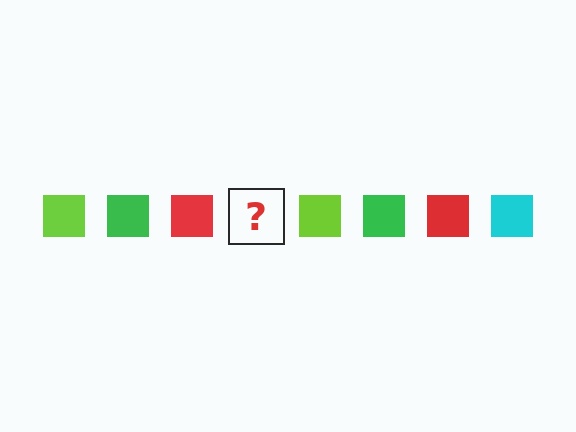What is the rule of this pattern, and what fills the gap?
The rule is that the pattern cycles through lime, green, red, cyan squares. The gap should be filled with a cyan square.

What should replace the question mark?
The question mark should be replaced with a cyan square.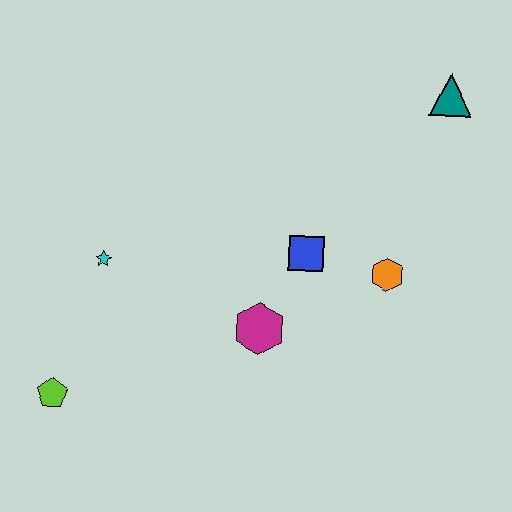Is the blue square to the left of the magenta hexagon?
No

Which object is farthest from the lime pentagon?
The teal triangle is farthest from the lime pentagon.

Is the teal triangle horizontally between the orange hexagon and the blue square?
No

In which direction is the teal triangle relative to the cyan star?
The teal triangle is to the right of the cyan star.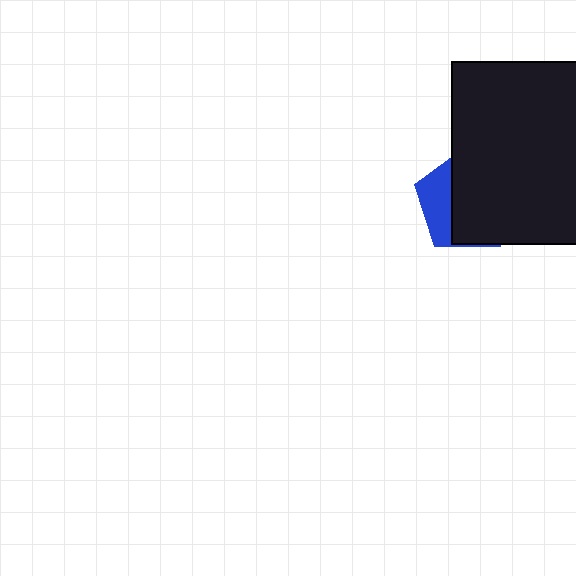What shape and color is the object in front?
The object in front is a black rectangle.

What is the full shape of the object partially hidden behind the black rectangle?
The partially hidden object is a blue pentagon.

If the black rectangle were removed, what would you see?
You would see the complete blue pentagon.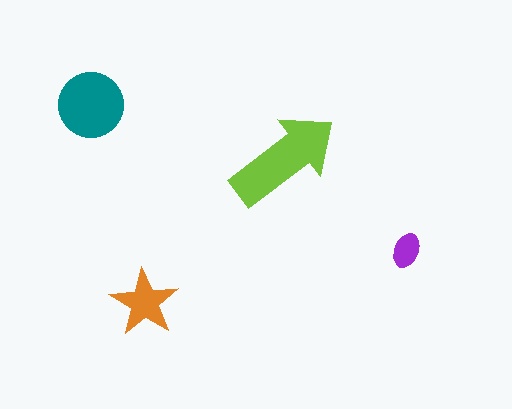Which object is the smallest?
The purple ellipse.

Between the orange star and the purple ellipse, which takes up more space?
The orange star.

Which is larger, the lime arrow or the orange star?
The lime arrow.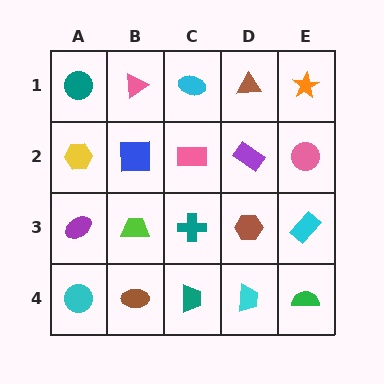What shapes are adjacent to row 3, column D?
A purple rectangle (row 2, column D), a cyan trapezoid (row 4, column D), a teal cross (row 3, column C), a cyan rectangle (row 3, column E).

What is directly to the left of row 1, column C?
A pink triangle.